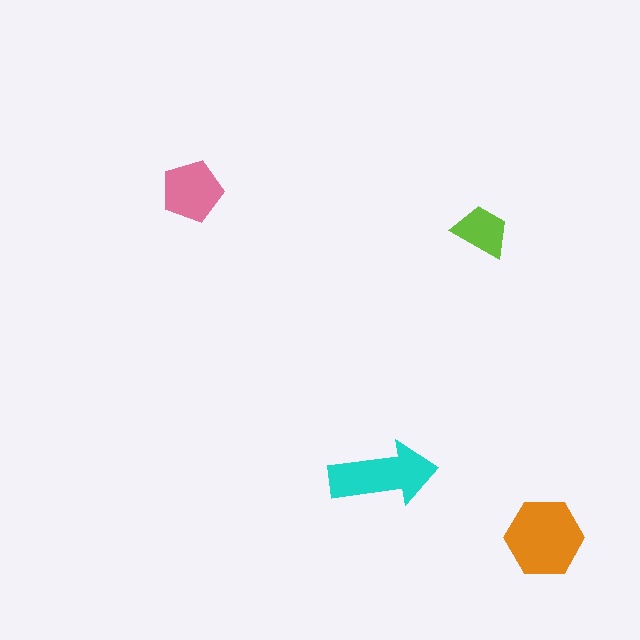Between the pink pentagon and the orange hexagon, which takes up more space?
The orange hexagon.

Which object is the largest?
The orange hexagon.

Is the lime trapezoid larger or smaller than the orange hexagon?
Smaller.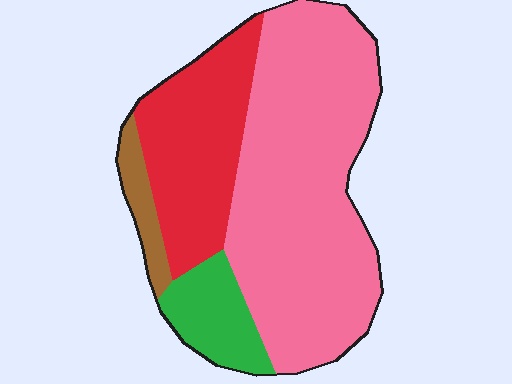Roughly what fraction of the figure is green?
Green covers roughly 10% of the figure.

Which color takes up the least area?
Brown, at roughly 5%.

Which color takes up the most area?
Pink, at roughly 60%.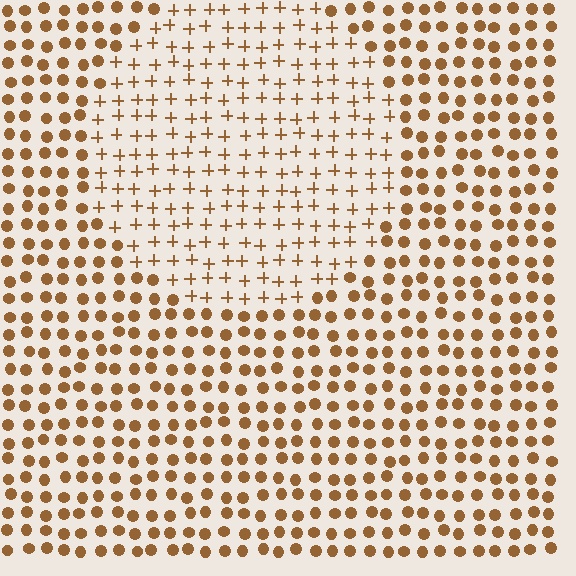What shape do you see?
I see a circle.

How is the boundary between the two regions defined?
The boundary is defined by a change in element shape: plus signs inside vs. circles outside. All elements share the same color and spacing.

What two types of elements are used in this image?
The image uses plus signs inside the circle region and circles outside it.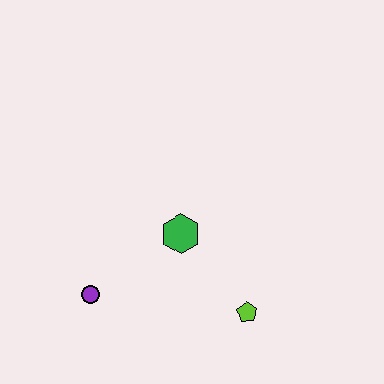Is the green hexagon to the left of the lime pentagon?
Yes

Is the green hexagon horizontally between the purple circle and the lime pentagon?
Yes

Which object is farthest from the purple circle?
The lime pentagon is farthest from the purple circle.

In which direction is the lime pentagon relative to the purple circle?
The lime pentagon is to the right of the purple circle.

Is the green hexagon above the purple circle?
Yes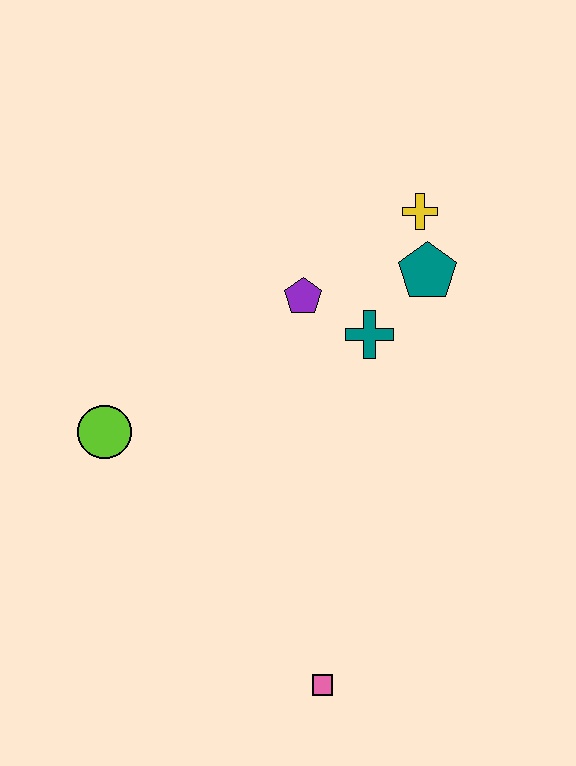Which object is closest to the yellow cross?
The teal pentagon is closest to the yellow cross.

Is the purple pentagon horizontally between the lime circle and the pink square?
Yes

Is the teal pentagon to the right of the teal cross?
Yes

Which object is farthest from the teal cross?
The pink square is farthest from the teal cross.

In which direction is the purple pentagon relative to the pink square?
The purple pentagon is above the pink square.